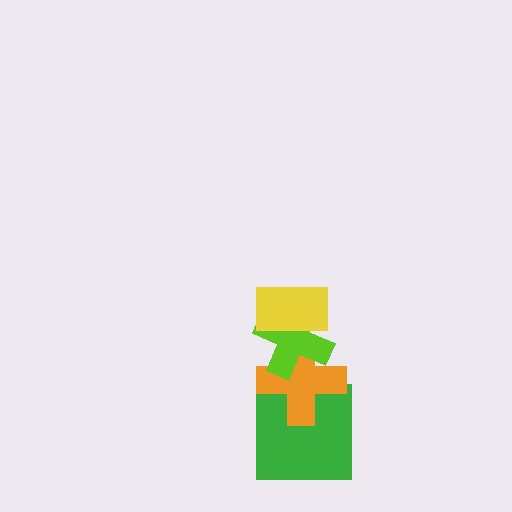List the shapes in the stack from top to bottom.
From top to bottom: the yellow rectangle, the lime cross, the orange cross, the green square.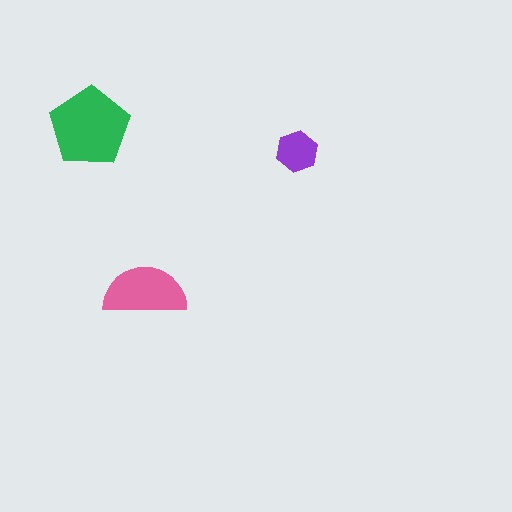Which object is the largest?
The green pentagon.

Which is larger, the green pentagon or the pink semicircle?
The green pentagon.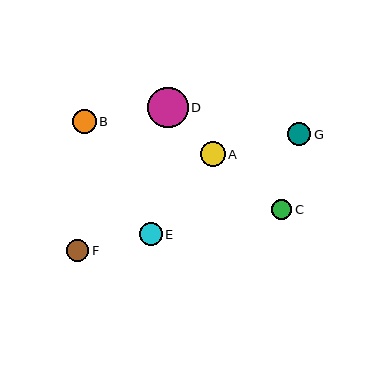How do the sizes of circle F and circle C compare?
Circle F and circle C are approximately the same size.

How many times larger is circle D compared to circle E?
Circle D is approximately 1.8 times the size of circle E.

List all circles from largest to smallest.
From largest to smallest: D, A, B, E, G, F, C.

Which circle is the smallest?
Circle C is the smallest with a size of approximately 20 pixels.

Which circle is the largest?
Circle D is the largest with a size of approximately 41 pixels.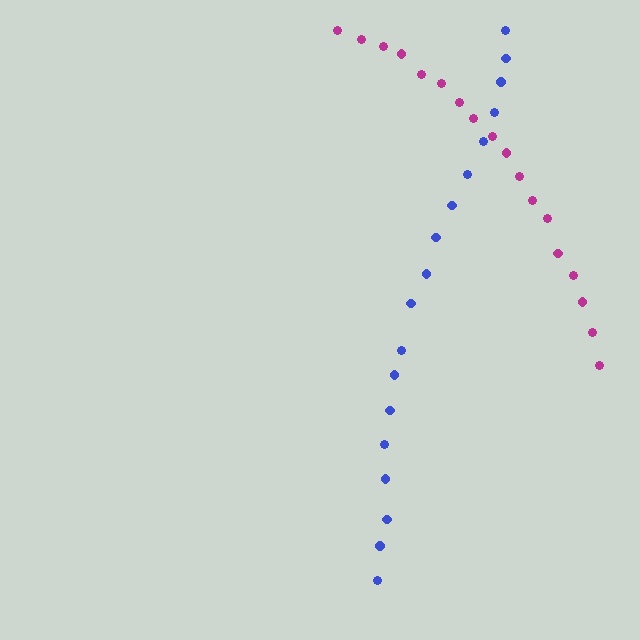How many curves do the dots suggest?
There are 2 distinct paths.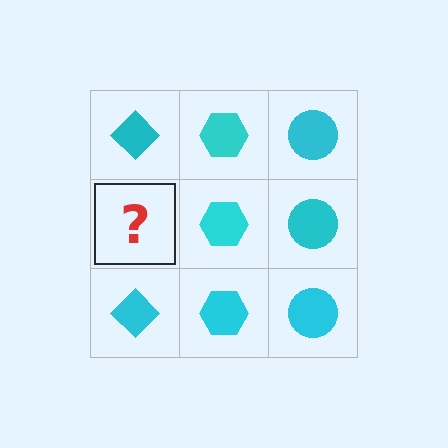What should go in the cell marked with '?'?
The missing cell should contain a cyan diamond.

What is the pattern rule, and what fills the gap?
The rule is that each column has a consistent shape. The gap should be filled with a cyan diamond.